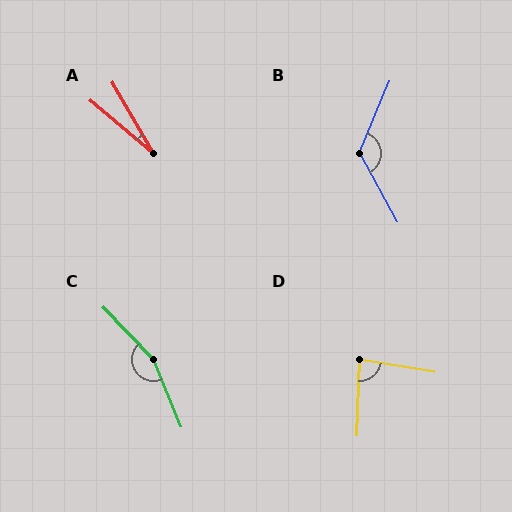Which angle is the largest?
C, at approximately 158 degrees.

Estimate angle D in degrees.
Approximately 82 degrees.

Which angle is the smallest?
A, at approximately 20 degrees.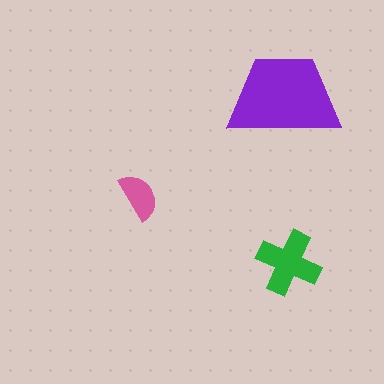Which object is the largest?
The purple trapezoid.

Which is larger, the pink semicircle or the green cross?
The green cross.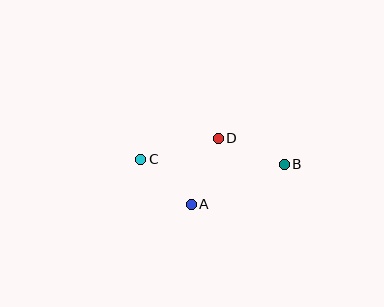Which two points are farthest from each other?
Points B and C are farthest from each other.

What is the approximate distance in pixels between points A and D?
The distance between A and D is approximately 71 pixels.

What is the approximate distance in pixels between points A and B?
The distance between A and B is approximately 101 pixels.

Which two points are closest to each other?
Points A and C are closest to each other.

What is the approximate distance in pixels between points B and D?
The distance between B and D is approximately 71 pixels.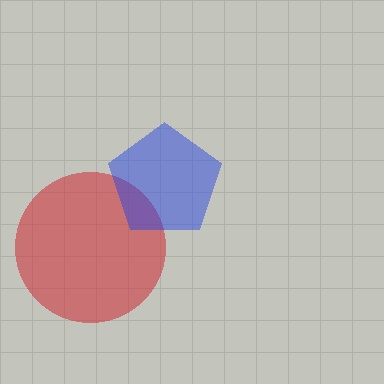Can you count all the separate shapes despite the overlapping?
Yes, there are 2 separate shapes.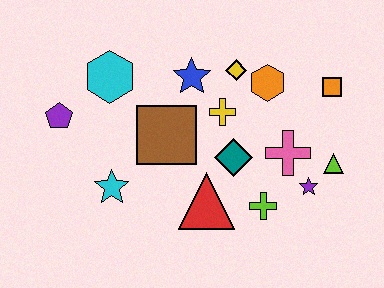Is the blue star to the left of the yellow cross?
Yes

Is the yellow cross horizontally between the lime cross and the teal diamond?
No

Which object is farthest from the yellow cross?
The purple pentagon is farthest from the yellow cross.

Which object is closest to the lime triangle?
The purple star is closest to the lime triangle.